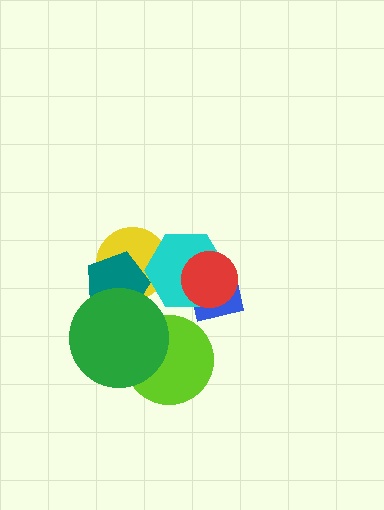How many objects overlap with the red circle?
2 objects overlap with the red circle.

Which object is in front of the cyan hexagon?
The red circle is in front of the cyan hexagon.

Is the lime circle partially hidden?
Yes, it is partially covered by another shape.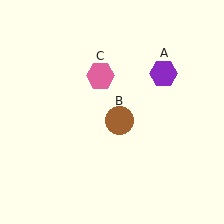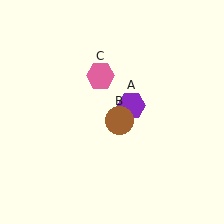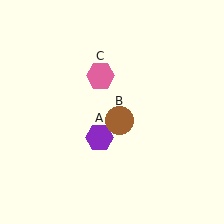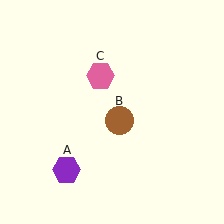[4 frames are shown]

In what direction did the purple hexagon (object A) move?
The purple hexagon (object A) moved down and to the left.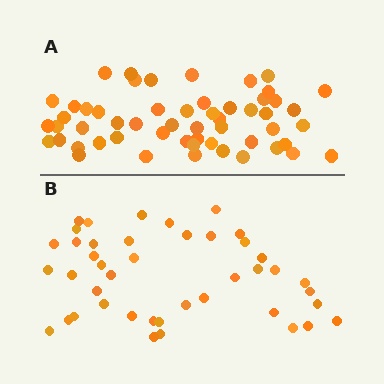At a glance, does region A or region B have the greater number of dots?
Region A (the top region) has more dots.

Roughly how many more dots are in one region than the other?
Region A has roughly 12 or so more dots than region B.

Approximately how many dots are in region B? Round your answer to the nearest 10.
About 40 dots. (The exact count is 43, which rounds to 40.)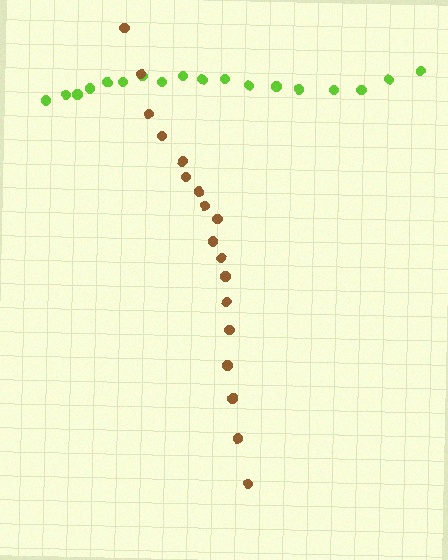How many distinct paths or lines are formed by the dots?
There are 2 distinct paths.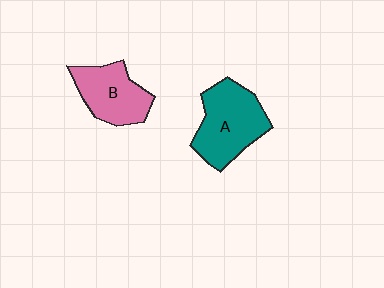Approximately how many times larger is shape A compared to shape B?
Approximately 1.3 times.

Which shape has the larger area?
Shape A (teal).